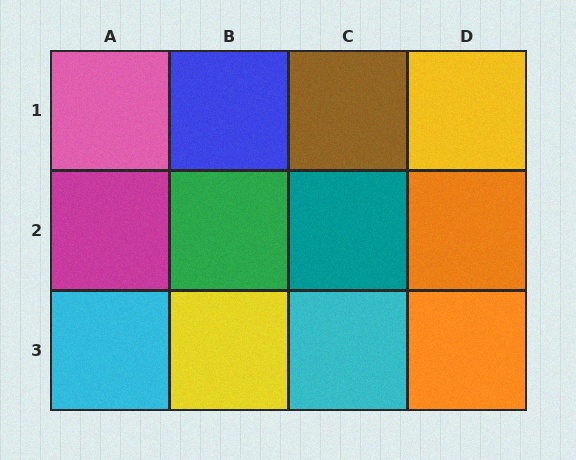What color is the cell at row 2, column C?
Teal.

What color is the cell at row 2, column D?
Orange.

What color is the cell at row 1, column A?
Pink.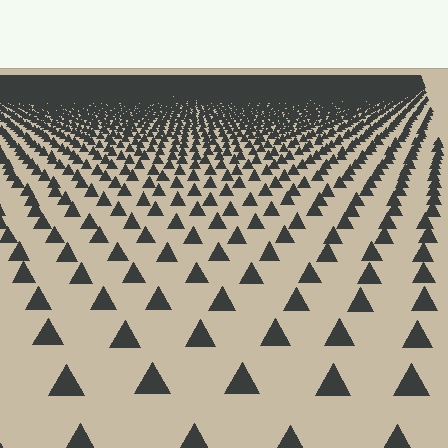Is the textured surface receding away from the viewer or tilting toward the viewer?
The surface is receding away from the viewer. Texture elements get smaller and denser toward the top.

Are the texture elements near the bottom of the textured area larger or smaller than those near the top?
Larger. Near the bottom, elements are closer to the viewer and appear at a bigger on-screen size.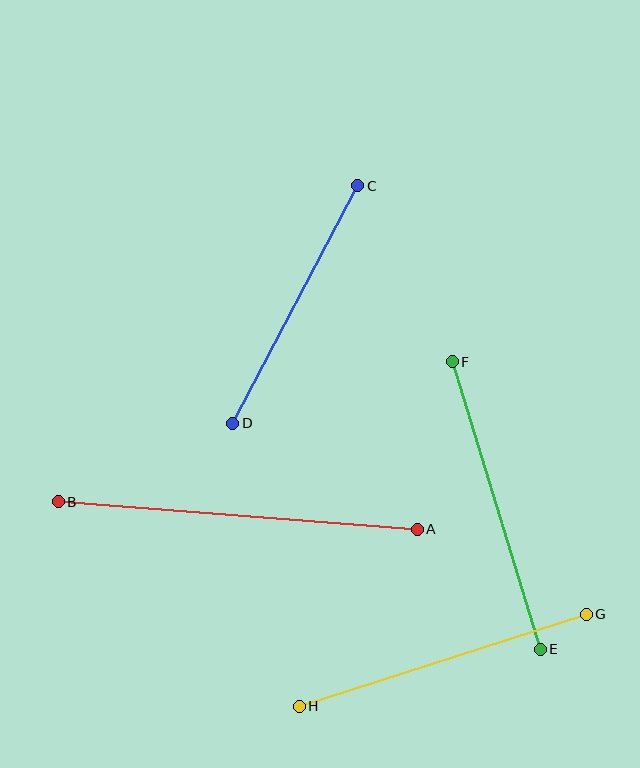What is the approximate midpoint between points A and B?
The midpoint is at approximately (238, 516) pixels.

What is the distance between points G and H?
The distance is approximately 301 pixels.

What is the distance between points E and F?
The distance is approximately 301 pixels.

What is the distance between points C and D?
The distance is approximately 268 pixels.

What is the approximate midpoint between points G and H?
The midpoint is at approximately (443, 660) pixels.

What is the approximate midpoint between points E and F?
The midpoint is at approximately (496, 505) pixels.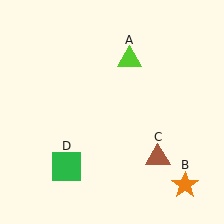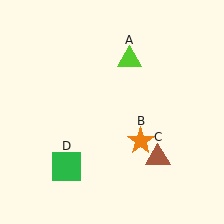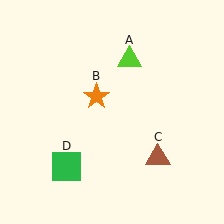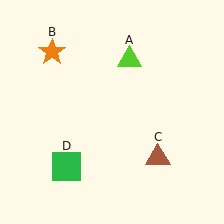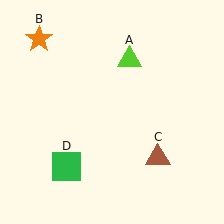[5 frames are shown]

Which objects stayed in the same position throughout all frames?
Lime triangle (object A) and brown triangle (object C) and green square (object D) remained stationary.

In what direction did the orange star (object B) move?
The orange star (object B) moved up and to the left.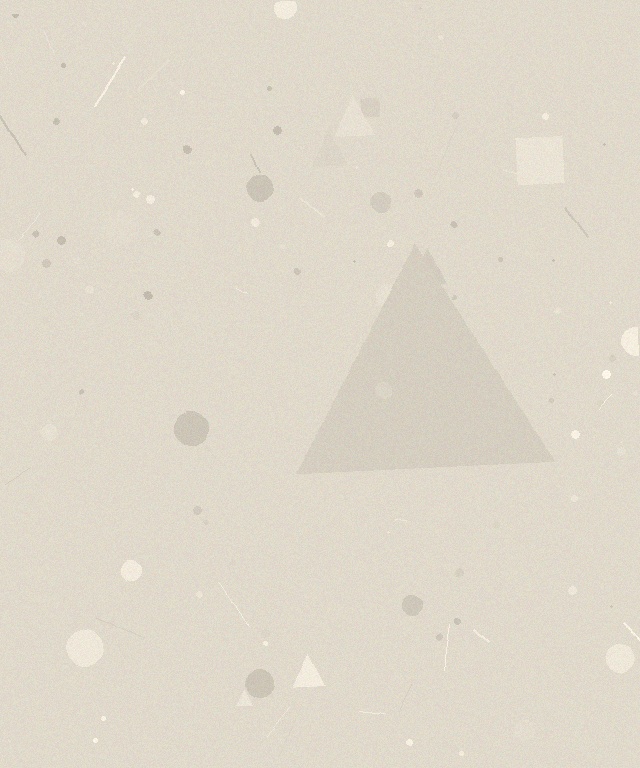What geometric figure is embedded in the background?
A triangle is embedded in the background.